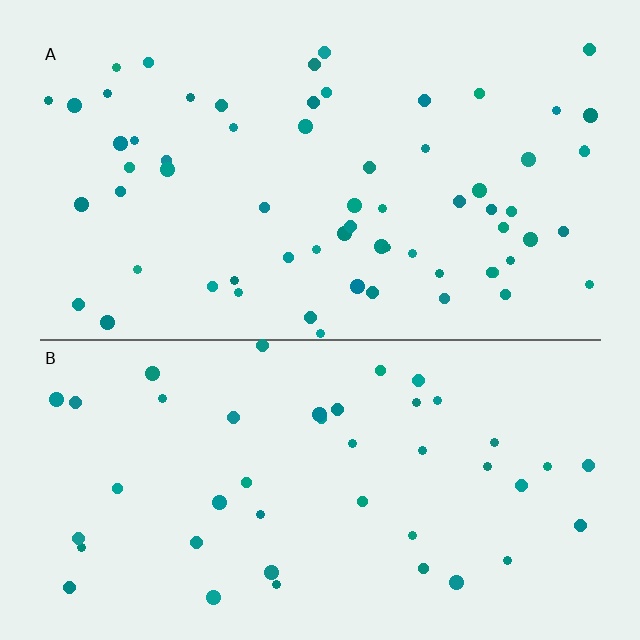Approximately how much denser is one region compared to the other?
Approximately 1.5× — region A over region B.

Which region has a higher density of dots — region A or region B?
A (the top).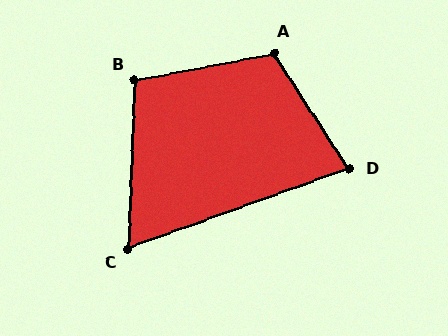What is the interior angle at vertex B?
Approximately 103 degrees (obtuse).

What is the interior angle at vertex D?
Approximately 77 degrees (acute).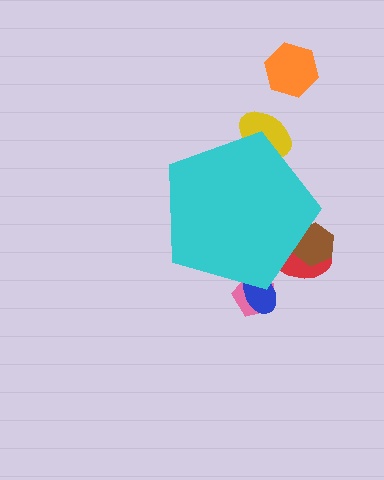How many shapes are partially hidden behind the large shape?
5 shapes are partially hidden.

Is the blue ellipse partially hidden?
Yes, the blue ellipse is partially hidden behind the cyan pentagon.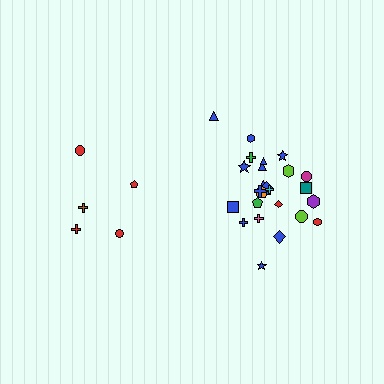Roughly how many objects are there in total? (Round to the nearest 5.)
Roughly 30 objects in total.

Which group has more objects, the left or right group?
The right group.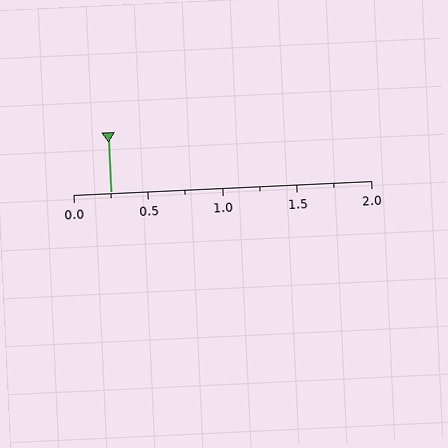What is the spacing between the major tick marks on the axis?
The major ticks are spaced 0.5 apart.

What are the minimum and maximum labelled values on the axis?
The axis runs from 0.0 to 2.0.